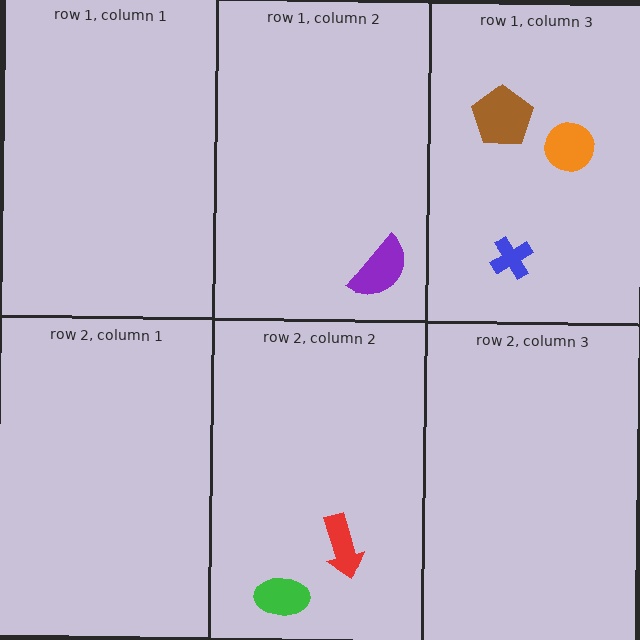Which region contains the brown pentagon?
The row 1, column 3 region.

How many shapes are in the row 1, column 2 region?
1.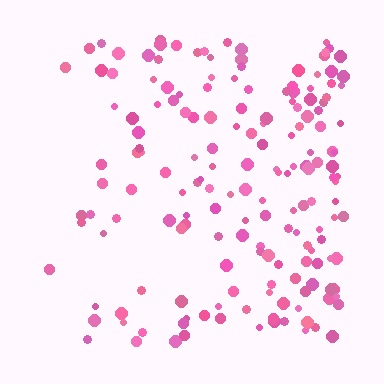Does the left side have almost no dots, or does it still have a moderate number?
Still a moderate number, just noticeably fewer than the right.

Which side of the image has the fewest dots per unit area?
The left.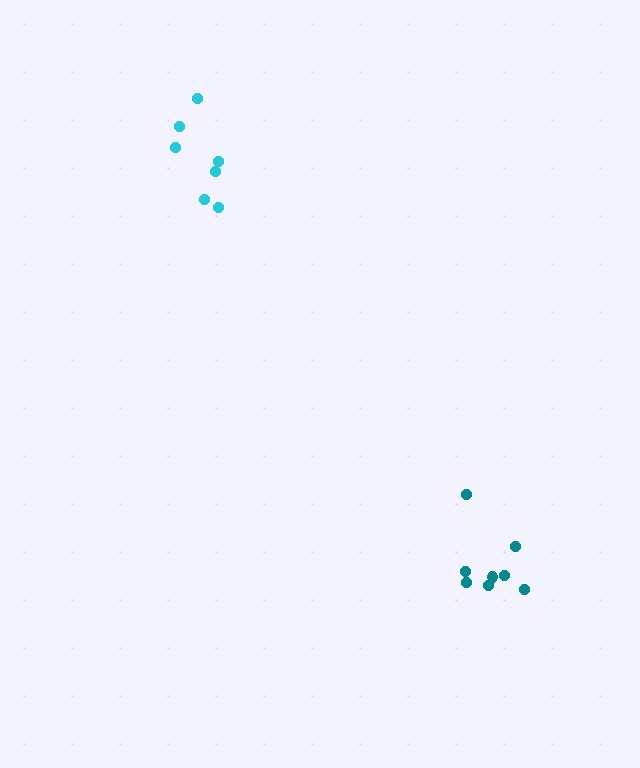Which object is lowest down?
The teal cluster is bottommost.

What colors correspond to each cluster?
The clusters are colored: teal, cyan.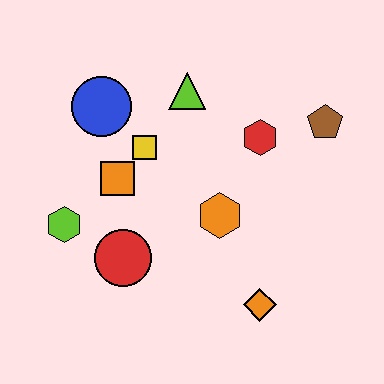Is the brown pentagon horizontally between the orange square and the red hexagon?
No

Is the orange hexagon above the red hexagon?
No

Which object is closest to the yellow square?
The orange square is closest to the yellow square.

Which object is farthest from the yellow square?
The orange diamond is farthest from the yellow square.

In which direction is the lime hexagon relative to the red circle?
The lime hexagon is to the left of the red circle.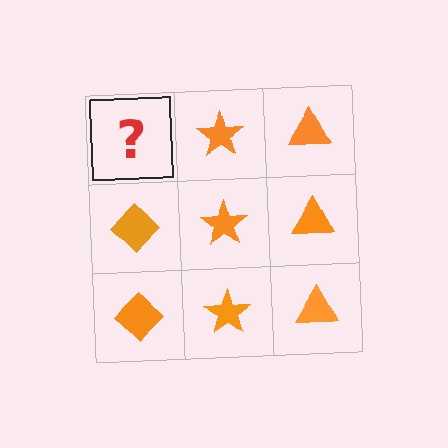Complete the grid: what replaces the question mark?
The question mark should be replaced with an orange diamond.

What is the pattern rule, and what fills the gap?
The rule is that each column has a consistent shape. The gap should be filled with an orange diamond.